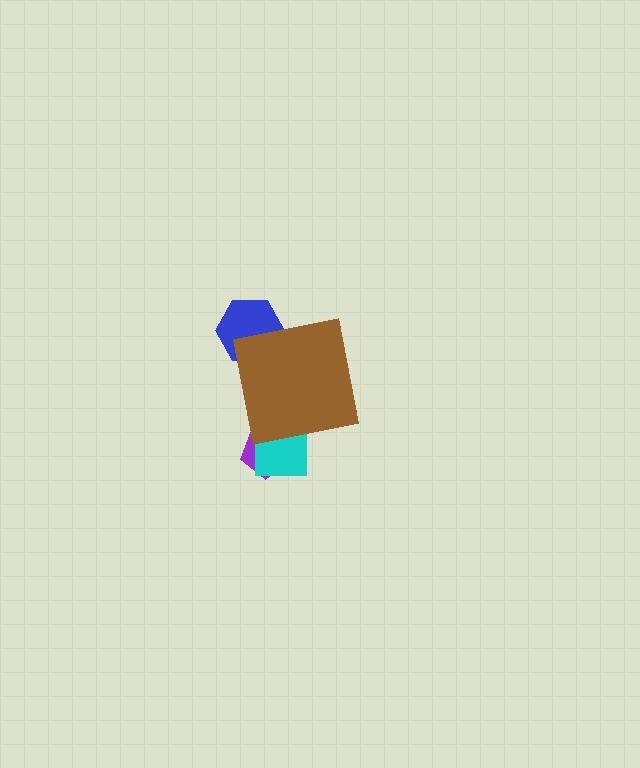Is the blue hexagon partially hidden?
Yes, the blue hexagon is partially hidden behind the brown square.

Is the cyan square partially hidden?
Yes, the cyan square is partially hidden behind the brown square.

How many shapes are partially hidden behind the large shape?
3 shapes are partially hidden.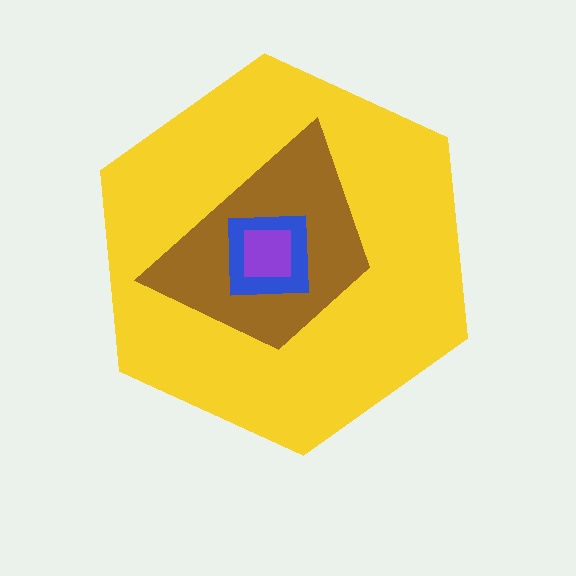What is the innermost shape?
The purple square.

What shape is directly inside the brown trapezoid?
The blue square.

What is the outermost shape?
The yellow hexagon.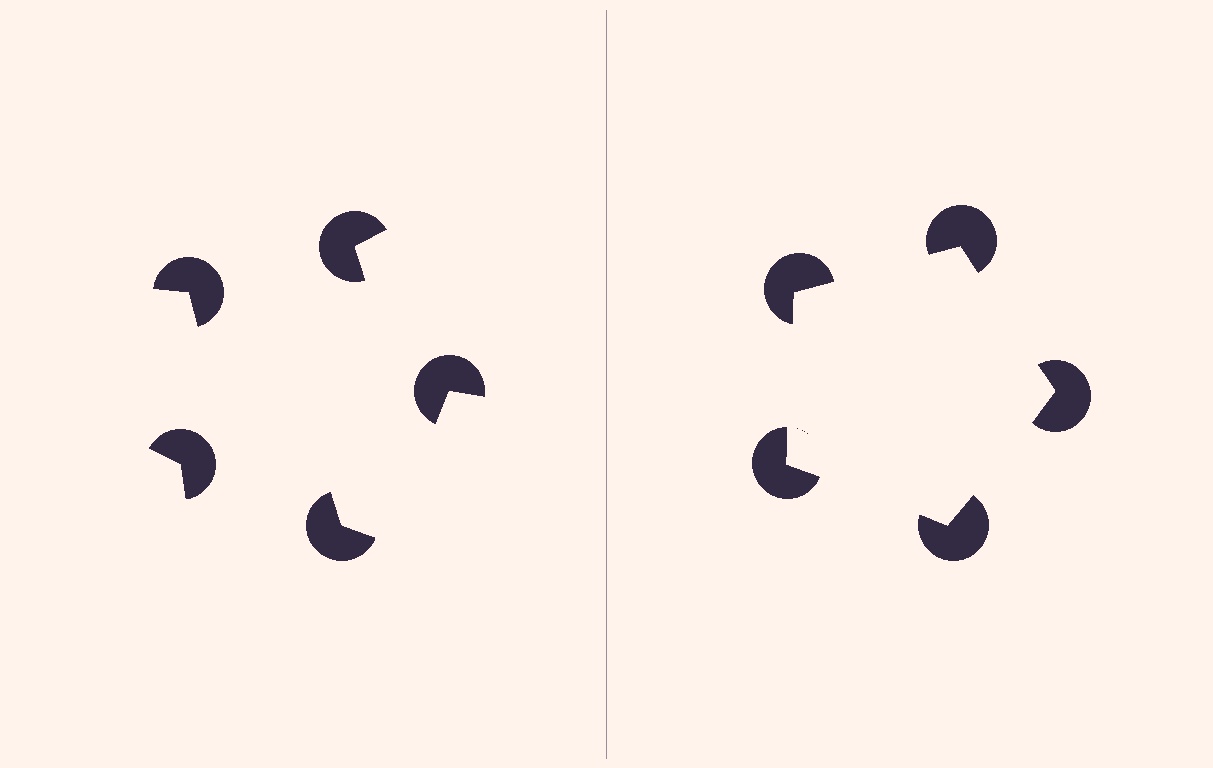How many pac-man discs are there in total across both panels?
10 — 5 on each side.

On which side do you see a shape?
An illusory pentagon appears on the right side. On the left side the wedge cuts are rotated, so no coherent shape forms.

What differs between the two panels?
The pac-man discs are positioned identically on both sides; only the wedge orientations differ. On the right they align to a pentagon; on the left they are misaligned.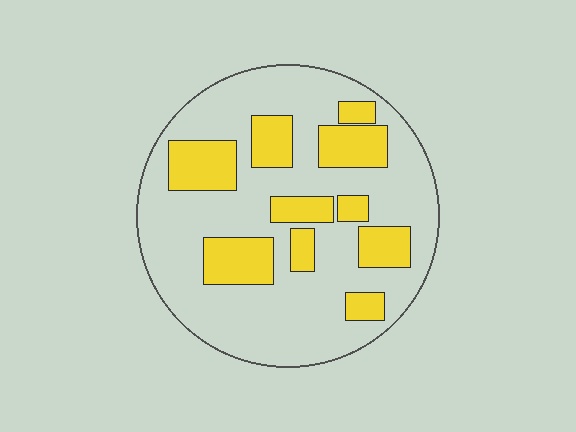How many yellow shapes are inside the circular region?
10.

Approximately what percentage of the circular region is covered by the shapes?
Approximately 30%.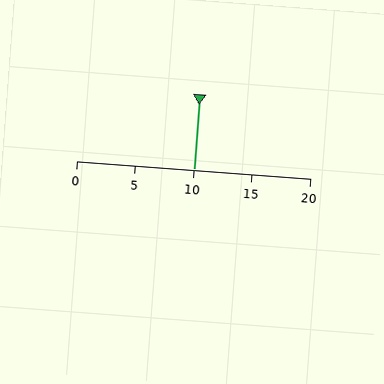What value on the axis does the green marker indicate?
The marker indicates approximately 10.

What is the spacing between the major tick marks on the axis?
The major ticks are spaced 5 apart.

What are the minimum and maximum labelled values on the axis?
The axis runs from 0 to 20.